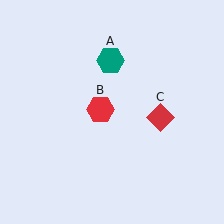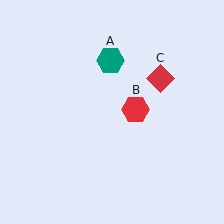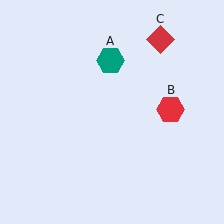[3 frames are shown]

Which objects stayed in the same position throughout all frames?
Teal hexagon (object A) remained stationary.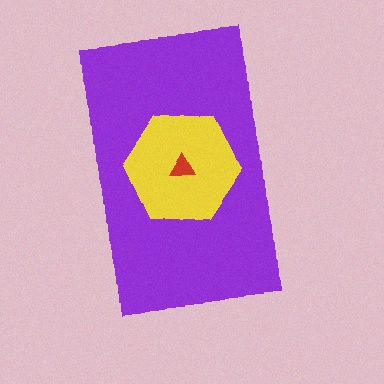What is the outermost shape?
The purple rectangle.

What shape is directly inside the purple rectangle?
The yellow hexagon.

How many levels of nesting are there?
3.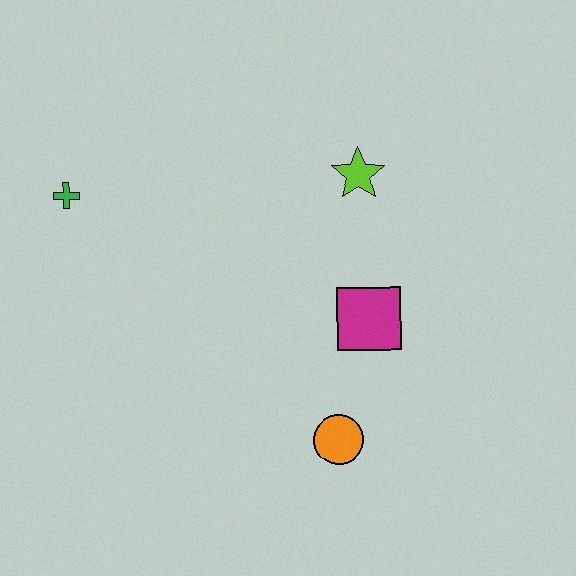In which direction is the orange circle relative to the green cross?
The orange circle is to the right of the green cross.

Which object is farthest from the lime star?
The green cross is farthest from the lime star.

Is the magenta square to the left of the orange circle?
No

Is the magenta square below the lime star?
Yes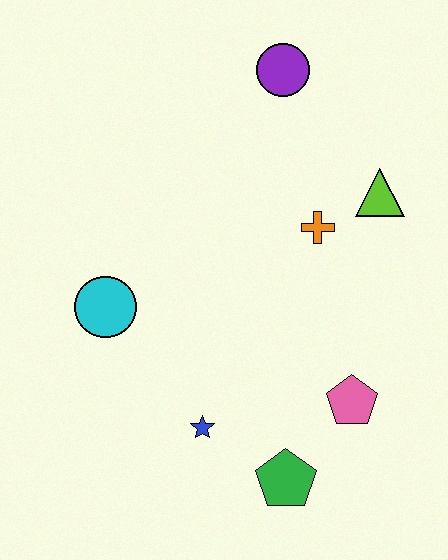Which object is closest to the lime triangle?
The orange cross is closest to the lime triangle.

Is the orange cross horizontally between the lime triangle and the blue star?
Yes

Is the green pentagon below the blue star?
Yes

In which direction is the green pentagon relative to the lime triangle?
The green pentagon is below the lime triangle.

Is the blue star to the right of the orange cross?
No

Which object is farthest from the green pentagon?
The purple circle is farthest from the green pentagon.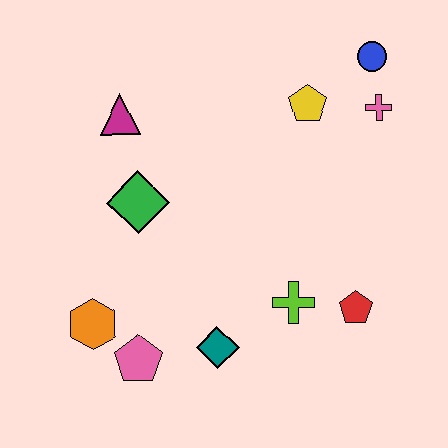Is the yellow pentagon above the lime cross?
Yes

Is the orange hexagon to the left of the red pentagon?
Yes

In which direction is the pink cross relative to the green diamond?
The pink cross is to the right of the green diamond.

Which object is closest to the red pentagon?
The lime cross is closest to the red pentagon.